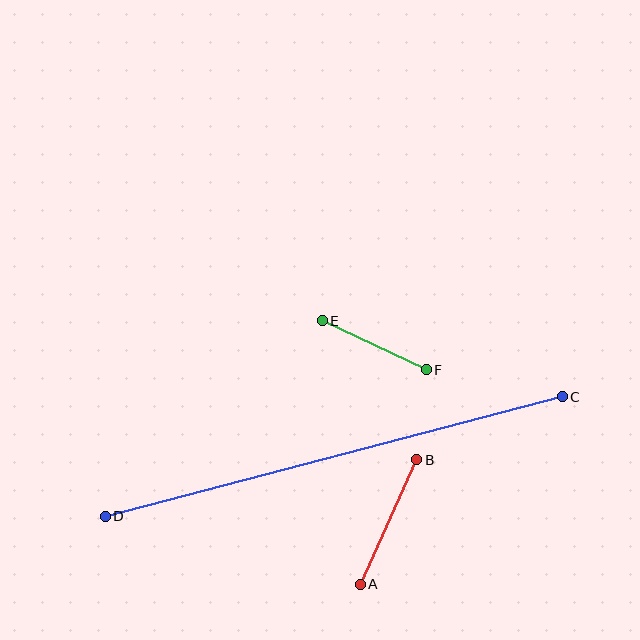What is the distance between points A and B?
The distance is approximately 137 pixels.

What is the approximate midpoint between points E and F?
The midpoint is at approximately (374, 345) pixels.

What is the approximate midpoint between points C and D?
The midpoint is at approximately (334, 457) pixels.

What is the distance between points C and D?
The distance is approximately 472 pixels.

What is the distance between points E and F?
The distance is approximately 115 pixels.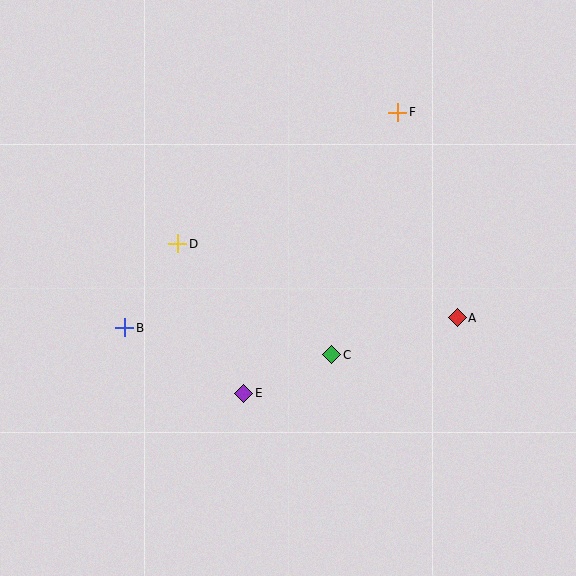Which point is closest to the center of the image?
Point C at (332, 355) is closest to the center.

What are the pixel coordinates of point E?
Point E is at (244, 393).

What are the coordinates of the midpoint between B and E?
The midpoint between B and E is at (184, 360).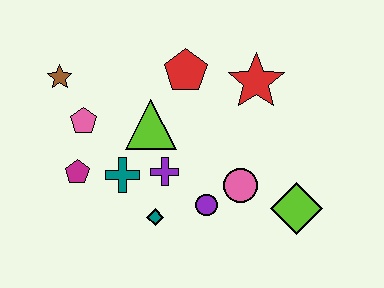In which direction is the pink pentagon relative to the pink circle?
The pink pentagon is to the left of the pink circle.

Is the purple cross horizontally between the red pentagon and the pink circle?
No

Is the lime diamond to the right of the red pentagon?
Yes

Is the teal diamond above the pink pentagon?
No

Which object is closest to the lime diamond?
The pink circle is closest to the lime diamond.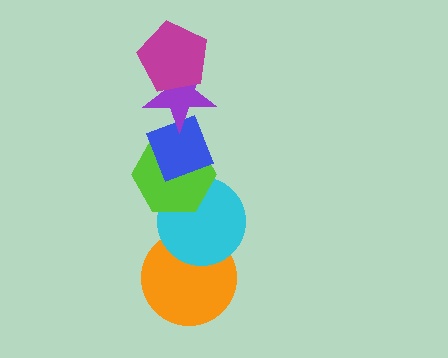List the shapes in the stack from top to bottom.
From top to bottom: the magenta pentagon, the purple star, the blue diamond, the lime hexagon, the cyan circle, the orange circle.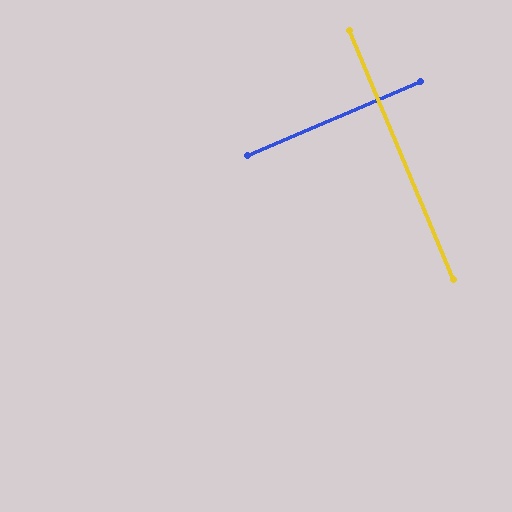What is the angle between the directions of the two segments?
Approximately 89 degrees.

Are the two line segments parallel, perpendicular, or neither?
Perpendicular — they meet at approximately 89°.